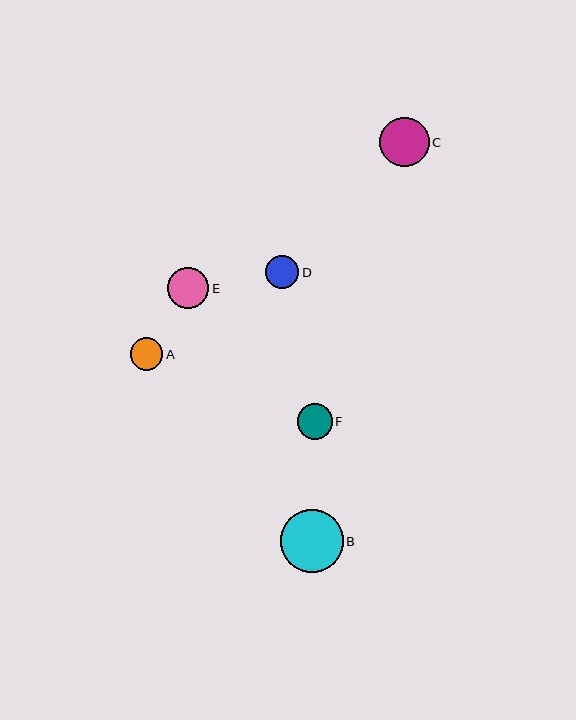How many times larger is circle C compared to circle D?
Circle C is approximately 1.5 times the size of circle D.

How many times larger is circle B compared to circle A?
Circle B is approximately 1.9 times the size of circle A.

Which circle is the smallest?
Circle A is the smallest with a size of approximately 33 pixels.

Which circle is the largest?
Circle B is the largest with a size of approximately 63 pixels.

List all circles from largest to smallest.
From largest to smallest: B, C, E, F, D, A.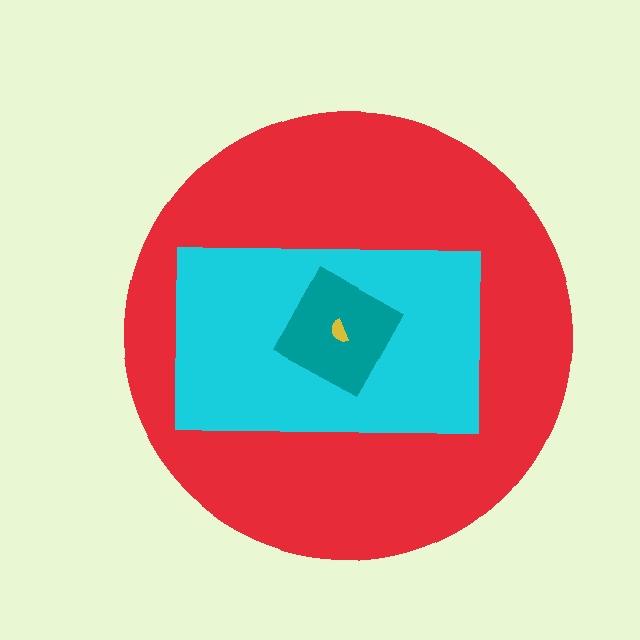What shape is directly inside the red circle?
The cyan rectangle.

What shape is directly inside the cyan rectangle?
The teal square.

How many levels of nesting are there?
4.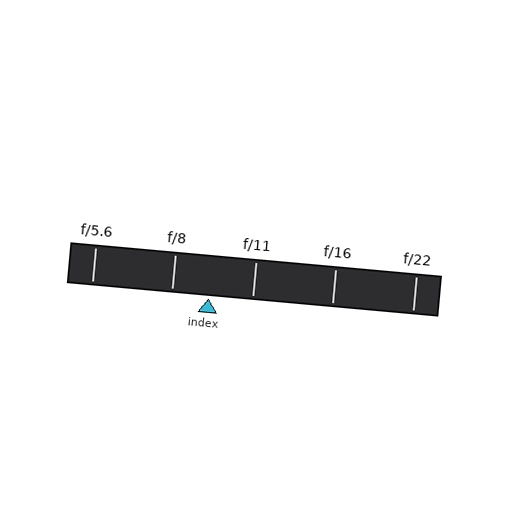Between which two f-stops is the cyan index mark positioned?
The index mark is between f/8 and f/11.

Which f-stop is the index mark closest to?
The index mark is closest to f/8.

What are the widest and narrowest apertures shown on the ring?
The widest aperture shown is f/5.6 and the narrowest is f/22.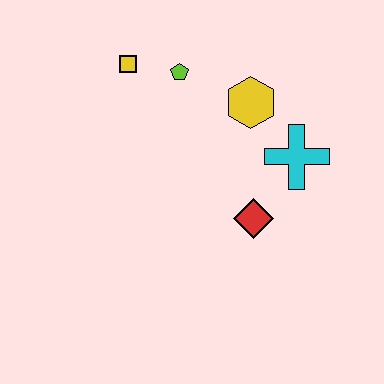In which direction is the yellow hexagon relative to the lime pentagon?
The yellow hexagon is to the right of the lime pentagon.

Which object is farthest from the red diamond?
The yellow square is farthest from the red diamond.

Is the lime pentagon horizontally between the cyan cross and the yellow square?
Yes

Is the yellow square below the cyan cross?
No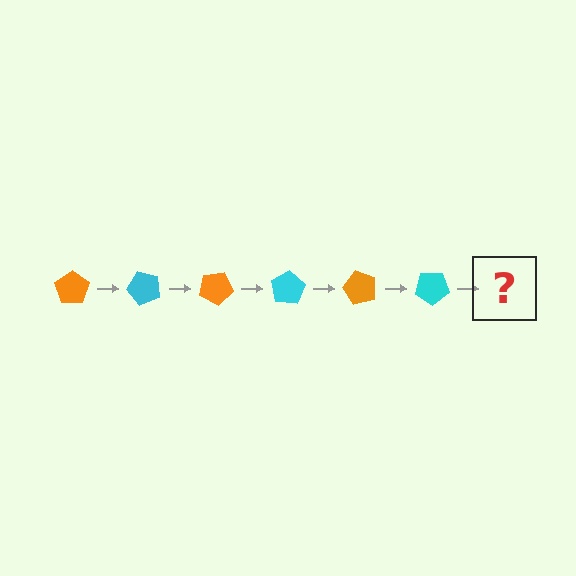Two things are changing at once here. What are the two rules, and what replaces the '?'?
The two rules are that it rotates 50 degrees each step and the color cycles through orange and cyan. The '?' should be an orange pentagon, rotated 300 degrees from the start.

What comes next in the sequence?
The next element should be an orange pentagon, rotated 300 degrees from the start.